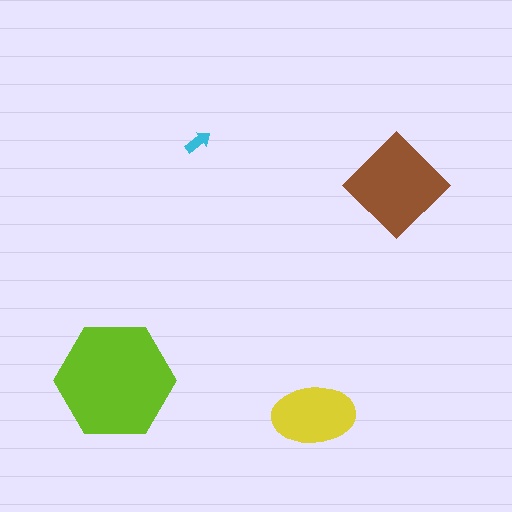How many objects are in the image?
There are 4 objects in the image.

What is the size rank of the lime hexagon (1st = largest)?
1st.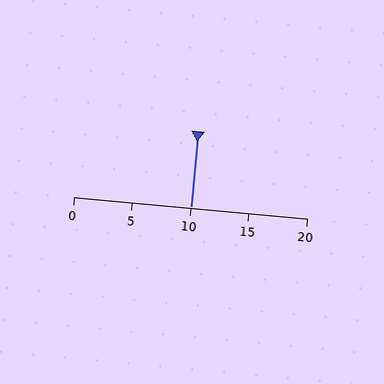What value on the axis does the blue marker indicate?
The marker indicates approximately 10.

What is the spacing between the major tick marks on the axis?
The major ticks are spaced 5 apart.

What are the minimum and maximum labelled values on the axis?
The axis runs from 0 to 20.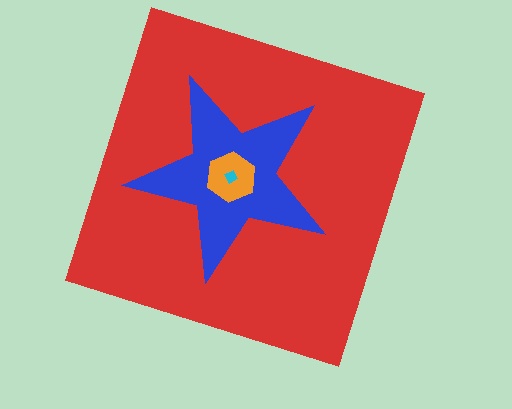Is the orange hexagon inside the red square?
Yes.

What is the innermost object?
The cyan diamond.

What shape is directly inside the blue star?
The orange hexagon.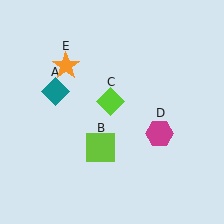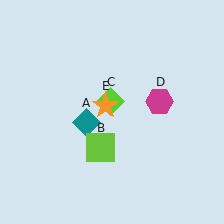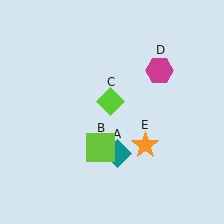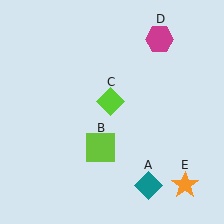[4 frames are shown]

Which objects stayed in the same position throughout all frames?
Lime square (object B) and lime diamond (object C) remained stationary.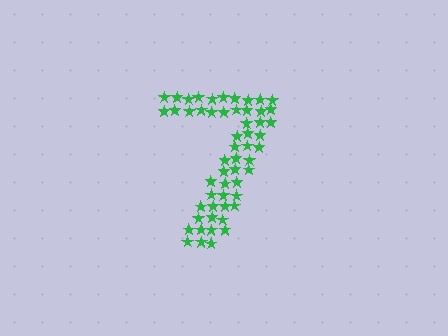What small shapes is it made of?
It is made of small stars.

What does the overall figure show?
The overall figure shows the digit 7.